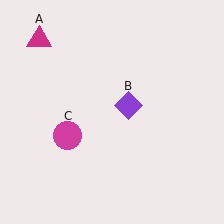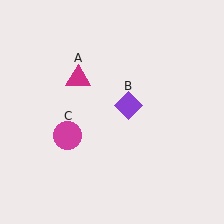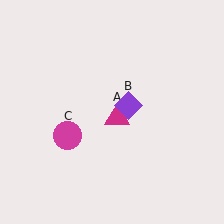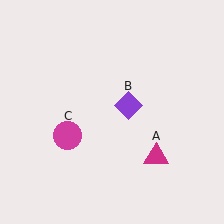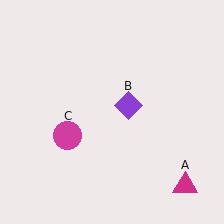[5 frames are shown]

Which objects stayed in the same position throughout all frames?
Purple diamond (object B) and magenta circle (object C) remained stationary.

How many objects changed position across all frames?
1 object changed position: magenta triangle (object A).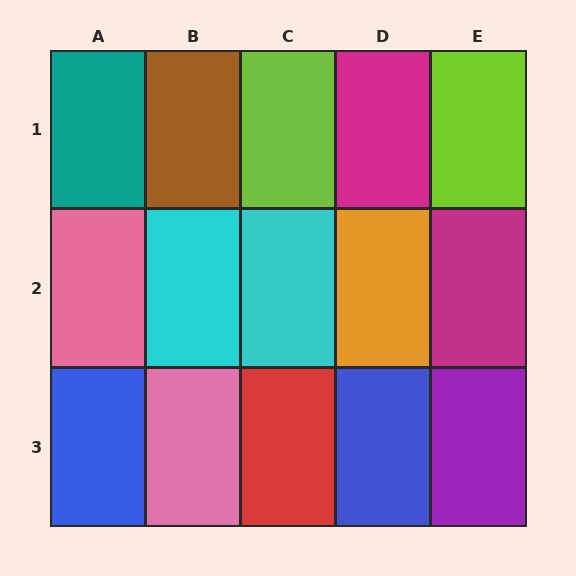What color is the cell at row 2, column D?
Orange.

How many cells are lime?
2 cells are lime.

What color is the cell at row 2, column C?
Cyan.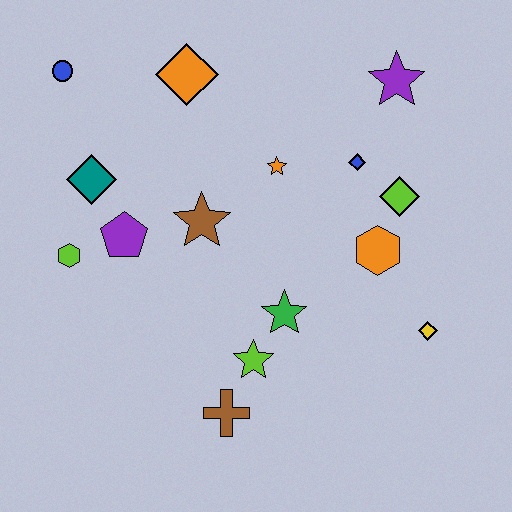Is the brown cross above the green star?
No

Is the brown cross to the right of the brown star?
Yes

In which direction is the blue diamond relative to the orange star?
The blue diamond is to the right of the orange star.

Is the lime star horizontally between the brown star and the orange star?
Yes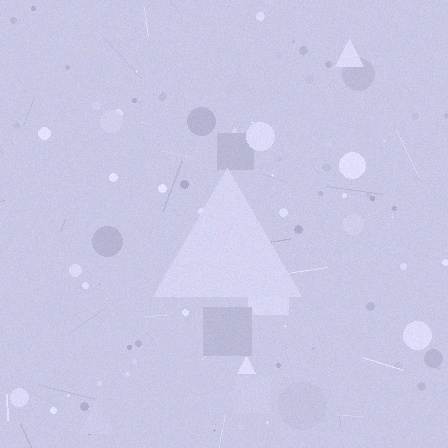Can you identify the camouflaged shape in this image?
The camouflaged shape is a triangle.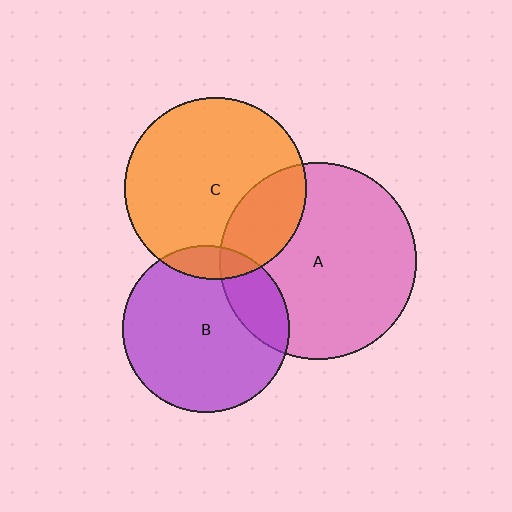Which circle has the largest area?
Circle A (pink).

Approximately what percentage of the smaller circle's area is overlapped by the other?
Approximately 10%.